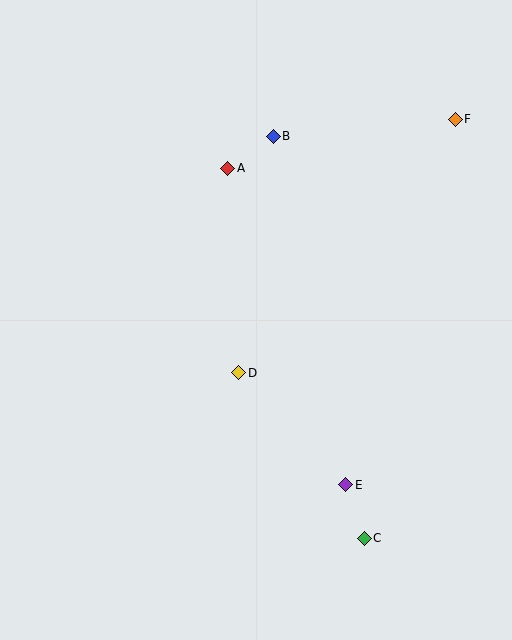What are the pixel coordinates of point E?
Point E is at (346, 485).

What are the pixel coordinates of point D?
Point D is at (239, 373).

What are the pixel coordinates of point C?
Point C is at (364, 538).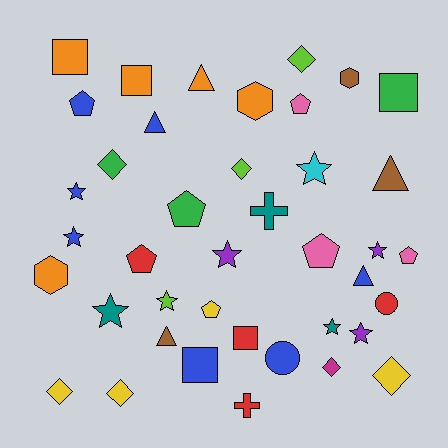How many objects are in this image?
There are 40 objects.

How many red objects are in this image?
There are 4 red objects.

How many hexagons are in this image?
There are 3 hexagons.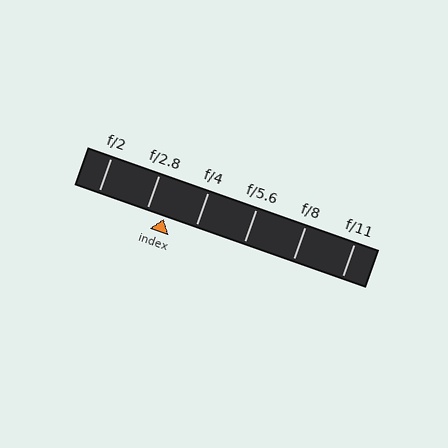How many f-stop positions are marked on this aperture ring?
There are 6 f-stop positions marked.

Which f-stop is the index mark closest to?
The index mark is closest to f/2.8.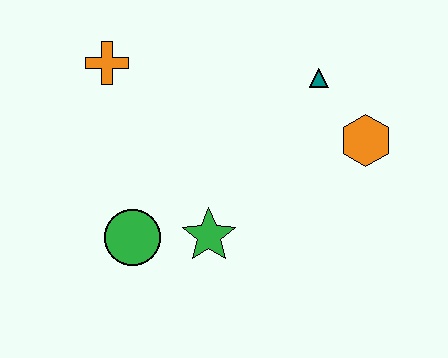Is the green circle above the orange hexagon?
No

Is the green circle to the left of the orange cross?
No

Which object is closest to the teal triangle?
The orange hexagon is closest to the teal triangle.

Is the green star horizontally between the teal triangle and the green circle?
Yes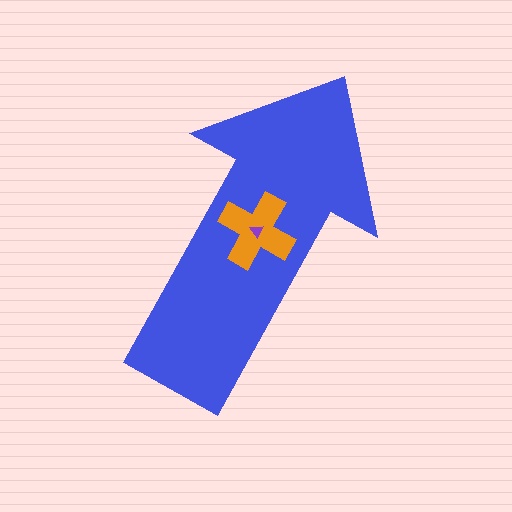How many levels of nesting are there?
3.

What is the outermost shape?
The blue arrow.